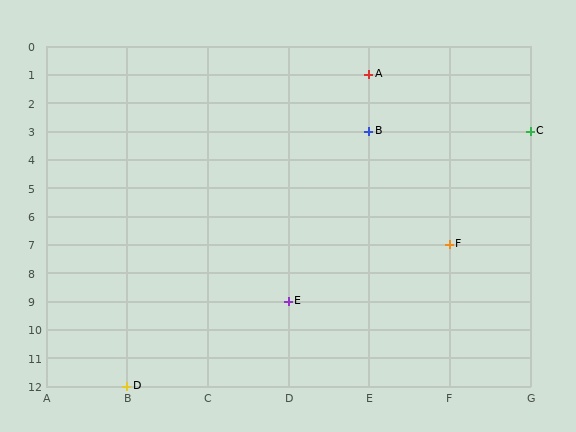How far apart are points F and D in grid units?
Points F and D are 4 columns and 5 rows apart (about 6.4 grid units diagonally).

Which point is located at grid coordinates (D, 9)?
Point E is at (D, 9).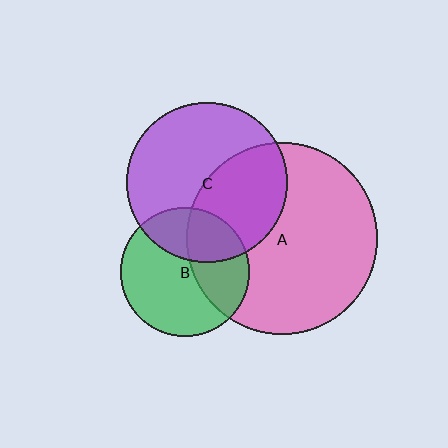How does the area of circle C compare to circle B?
Approximately 1.6 times.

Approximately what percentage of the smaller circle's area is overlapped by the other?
Approximately 30%.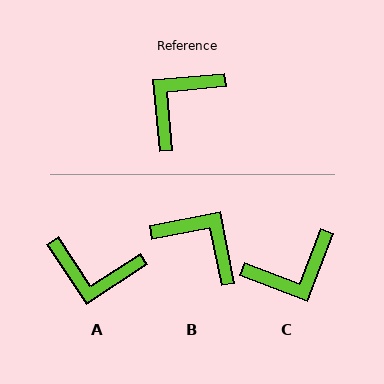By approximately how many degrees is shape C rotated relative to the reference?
Approximately 154 degrees counter-clockwise.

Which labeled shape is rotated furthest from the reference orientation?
C, about 154 degrees away.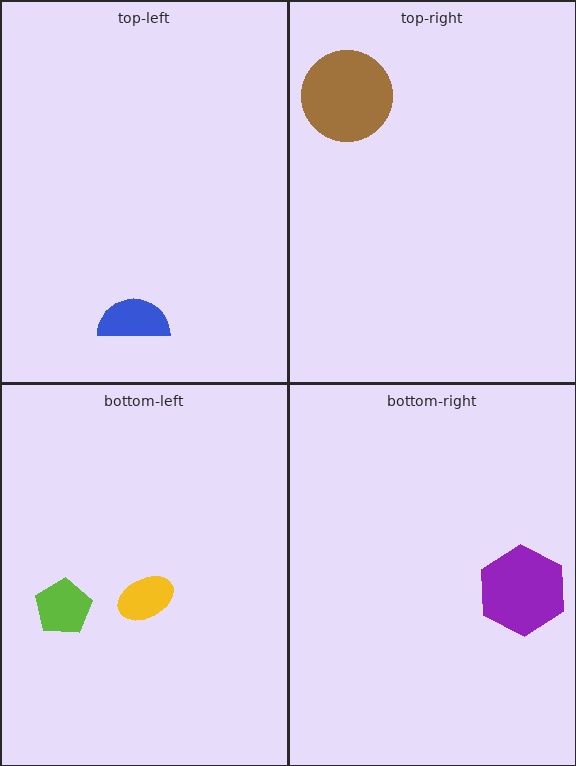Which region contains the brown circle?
The top-right region.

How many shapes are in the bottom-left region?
2.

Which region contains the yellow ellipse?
The bottom-left region.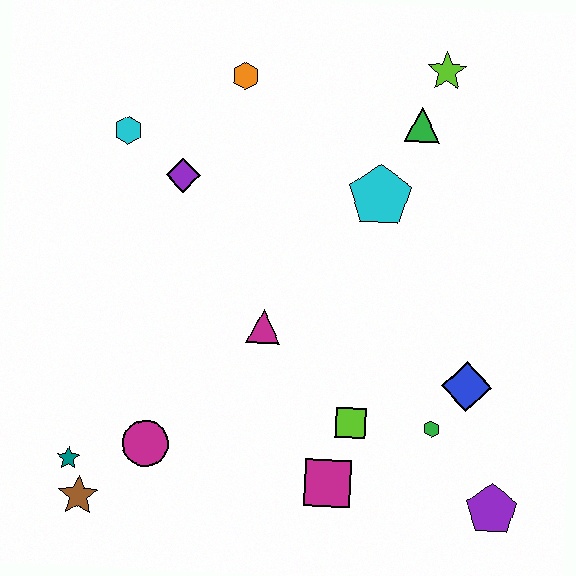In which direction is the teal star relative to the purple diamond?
The teal star is below the purple diamond.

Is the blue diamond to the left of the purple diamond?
No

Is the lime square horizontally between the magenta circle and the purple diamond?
No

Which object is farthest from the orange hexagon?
The purple pentagon is farthest from the orange hexagon.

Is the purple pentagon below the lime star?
Yes